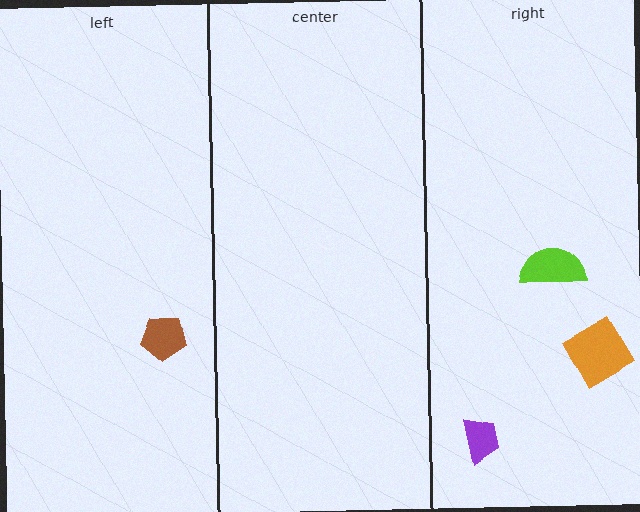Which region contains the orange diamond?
The right region.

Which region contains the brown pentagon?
The left region.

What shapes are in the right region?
The lime semicircle, the orange diamond, the purple trapezoid.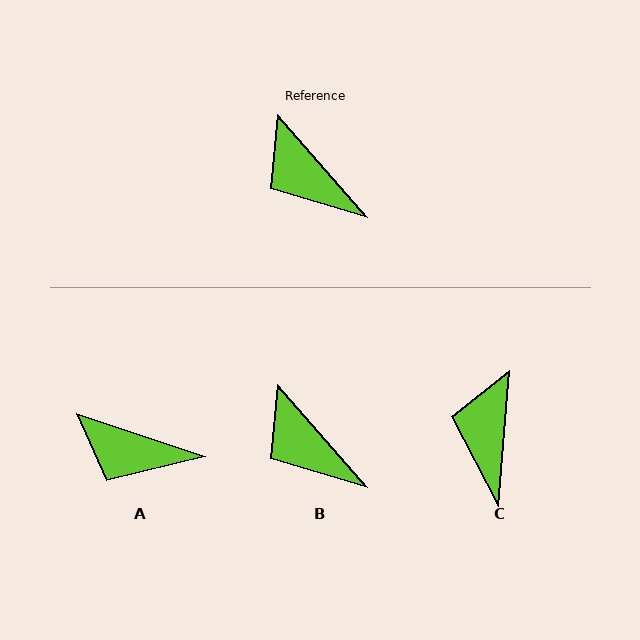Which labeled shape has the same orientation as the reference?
B.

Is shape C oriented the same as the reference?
No, it is off by about 46 degrees.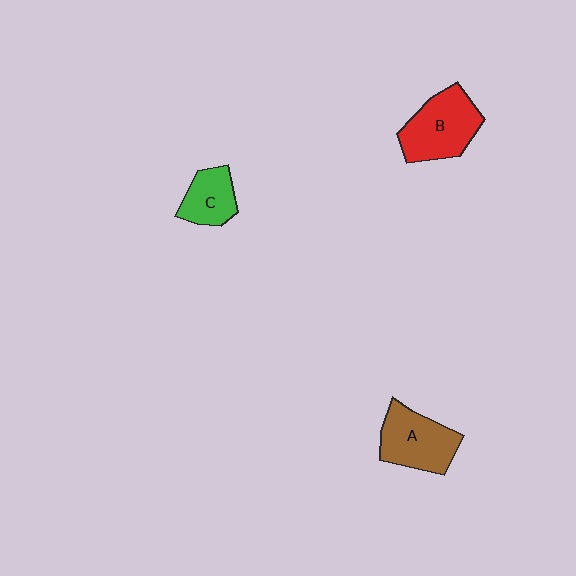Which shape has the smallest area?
Shape C (green).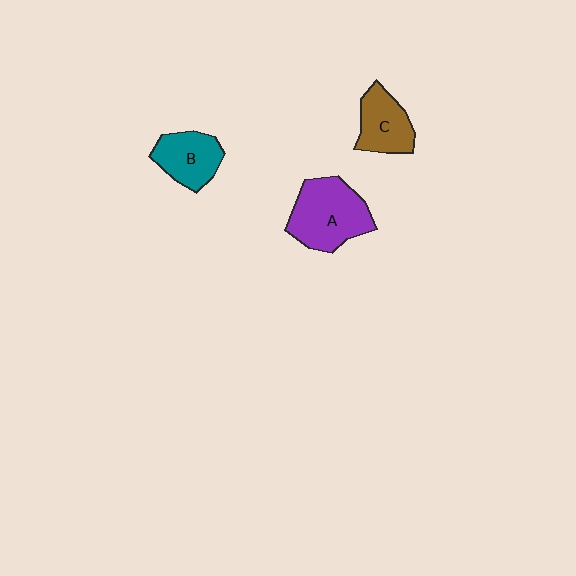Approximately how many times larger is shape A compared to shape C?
Approximately 1.6 times.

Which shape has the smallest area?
Shape C (brown).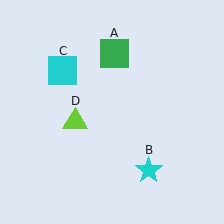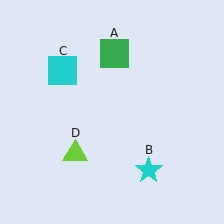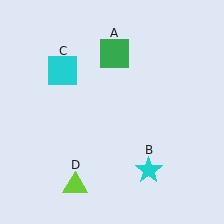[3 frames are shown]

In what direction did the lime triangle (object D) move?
The lime triangle (object D) moved down.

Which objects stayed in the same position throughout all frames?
Green square (object A) and cyan star (object B) and cyan square (object C) remained stationary.